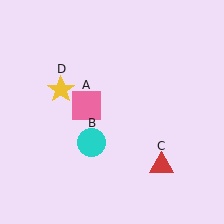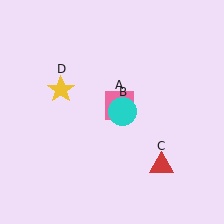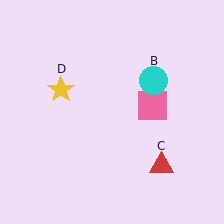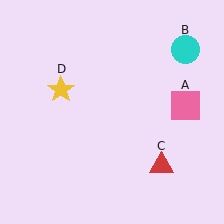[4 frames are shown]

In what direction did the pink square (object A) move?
The pink square (object A) moved right.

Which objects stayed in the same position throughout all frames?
Red triangle (object C) and yellow star (object D) remained stationary.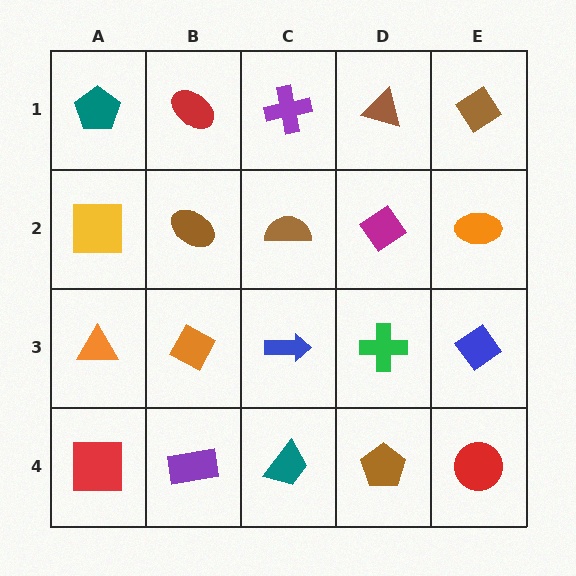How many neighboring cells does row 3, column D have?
4.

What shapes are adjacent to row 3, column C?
A brown semicircle (row 2, column C), a teal trapezoid (row 4, column C), an orange diamond (row 3, column B), a green cross (row 3, column D).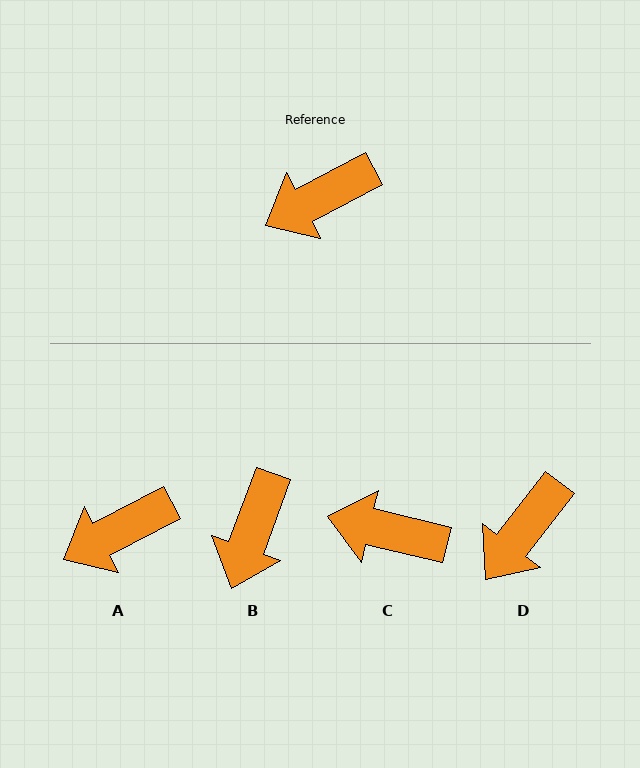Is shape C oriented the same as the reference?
No, it is off by about 41 degrees.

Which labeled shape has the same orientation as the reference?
A.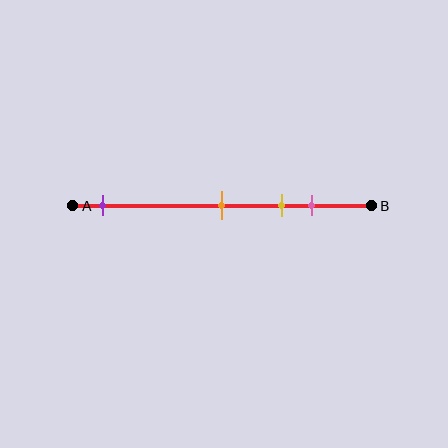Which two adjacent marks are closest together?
The yellow and pink marks are the closest adjacent pair.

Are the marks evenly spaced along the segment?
No, the marks are not evenly spaced.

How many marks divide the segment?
There are 4 marks dividing the segment.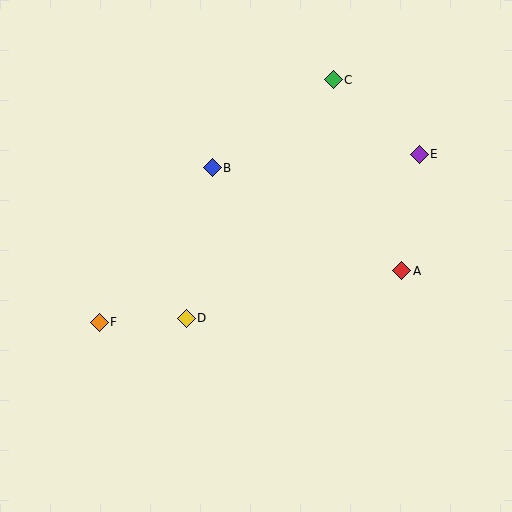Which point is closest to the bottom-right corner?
Point A is closest to the bottom-right corner.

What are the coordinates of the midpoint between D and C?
The midpoint between D and C is at (260, 199).